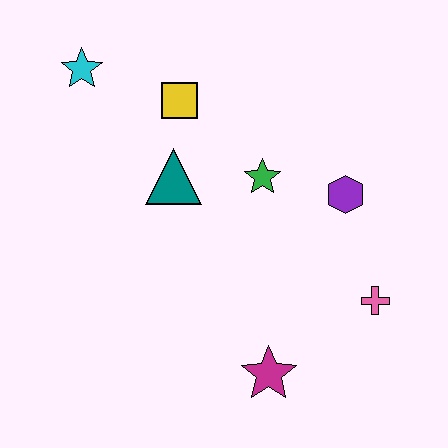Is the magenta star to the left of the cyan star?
No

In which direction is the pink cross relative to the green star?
The pink cross is below the green star.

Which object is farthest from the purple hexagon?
The cyan star is farthest from the purple hexagon.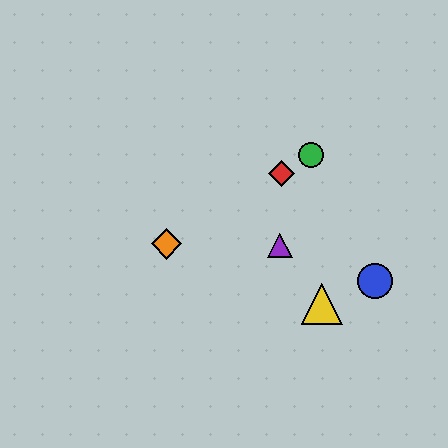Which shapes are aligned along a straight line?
The red diamond, the green circle, the orange diamond are aligned along a straight line.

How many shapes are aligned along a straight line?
3 shapes (the red diamond, the green circle, the orange diamond) are aligned along a straight line.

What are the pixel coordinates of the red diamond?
The red diamond is at (281, 173).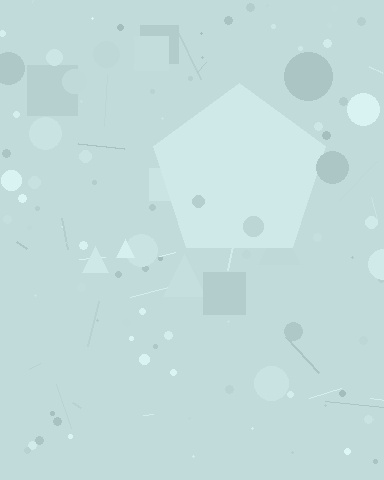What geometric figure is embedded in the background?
A pentagon is embedded in the background.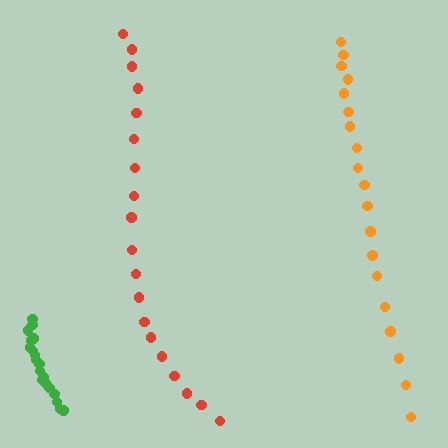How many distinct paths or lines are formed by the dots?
There are 3 distinct paths.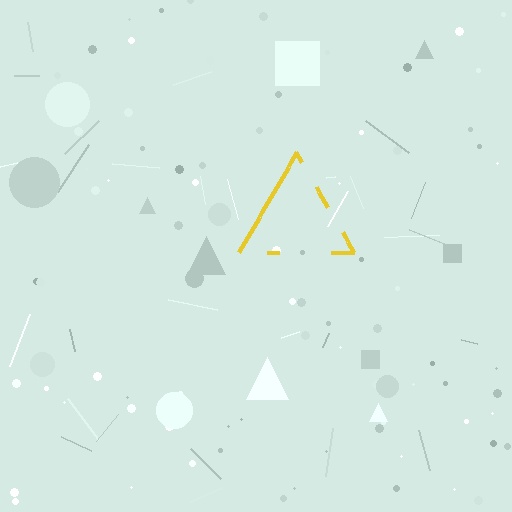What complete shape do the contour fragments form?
The contour fragments form a triangle.